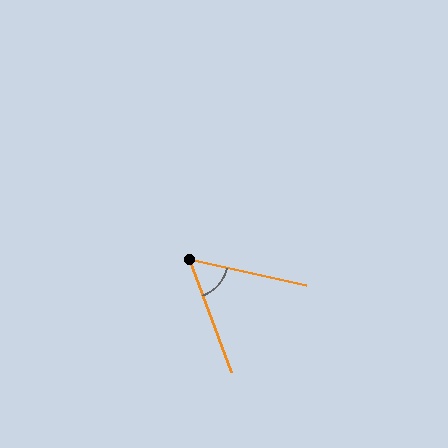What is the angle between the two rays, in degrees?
Approximately 57 degrees.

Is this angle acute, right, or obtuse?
It is acute.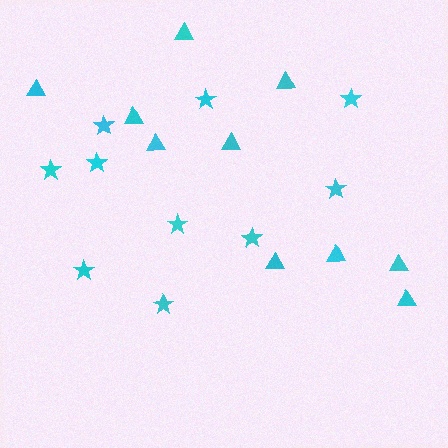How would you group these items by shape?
There are 2 groups: one group of triangles (10) and one group of stars (10).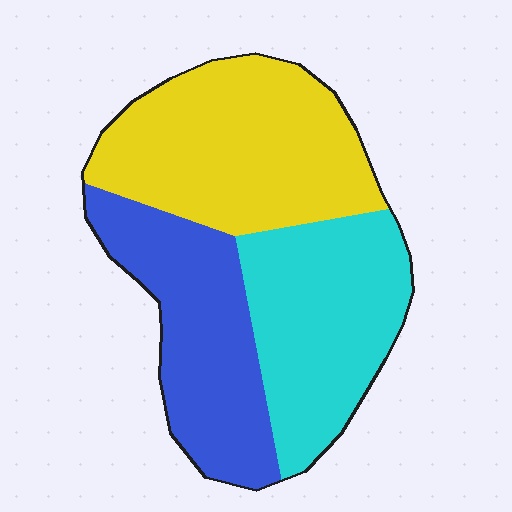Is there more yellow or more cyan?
Yellow.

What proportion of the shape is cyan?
Cyan takes up about one third (1/3) of the shape.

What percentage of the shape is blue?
Blue takes up about one third (1/3) of the shape.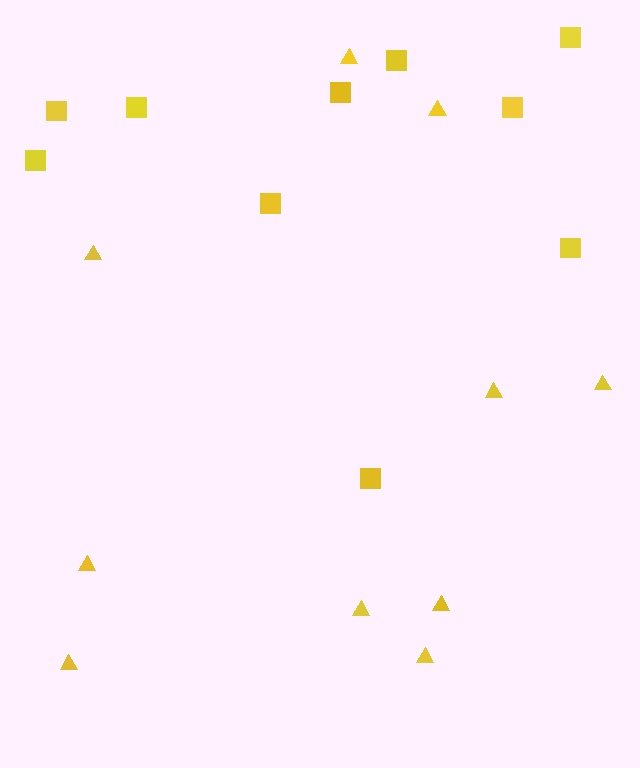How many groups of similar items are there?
There are 2 groups: one group of squares (10) and one group of triangles (10).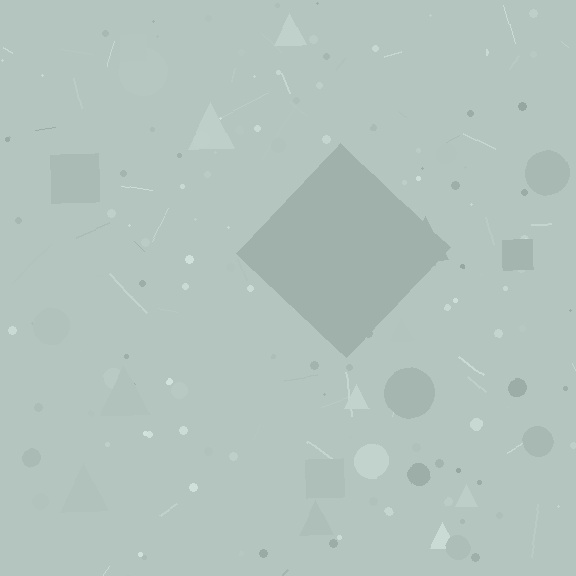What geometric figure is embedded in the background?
A diamond is embedded in the background.